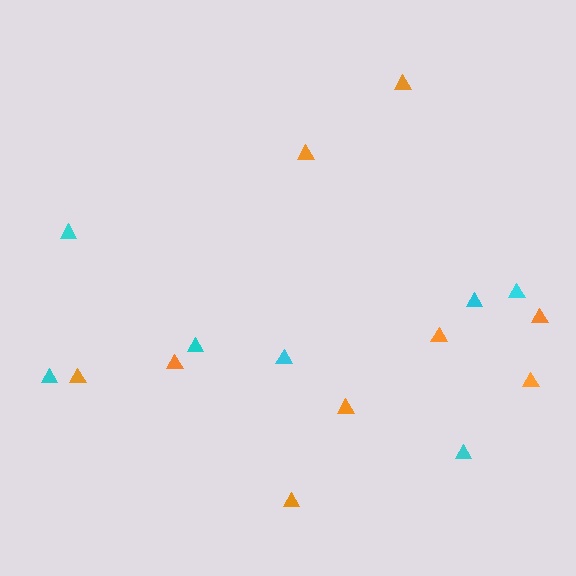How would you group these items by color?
There are 2 groups: one group of orange triangles (9) and one group of cyan triangles (7).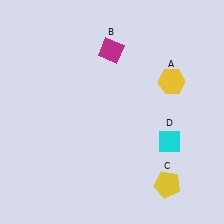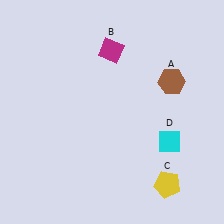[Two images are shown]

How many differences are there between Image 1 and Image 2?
There is 1 difference between the two images.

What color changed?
The hexagon (A) changed from yellow in Image 1 to brown in Image 2.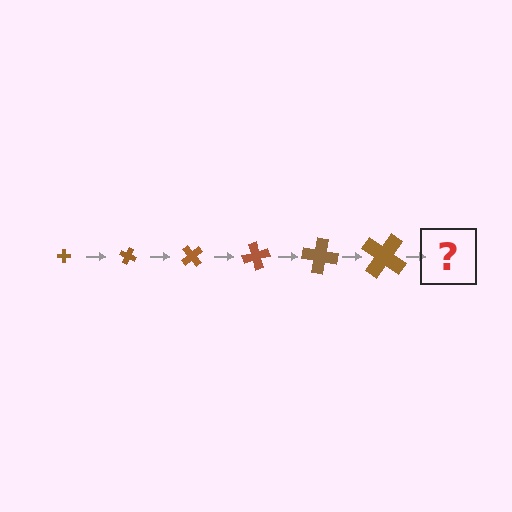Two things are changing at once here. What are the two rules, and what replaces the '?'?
The two rules are that the cross grows larger each step and it rotates 25 degrees each step. The '?' should be a cross, larger than the previous one and rotated 150 degrees from the start.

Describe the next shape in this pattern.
It should be a cross, larger than the previous one and rotated 150 degrees from the start.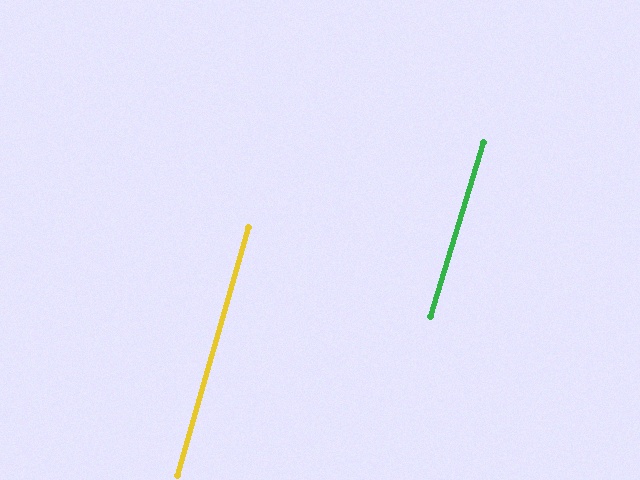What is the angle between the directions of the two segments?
Approximately 1 degree.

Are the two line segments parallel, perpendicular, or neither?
Parallel — their directions differ by only 0.8°.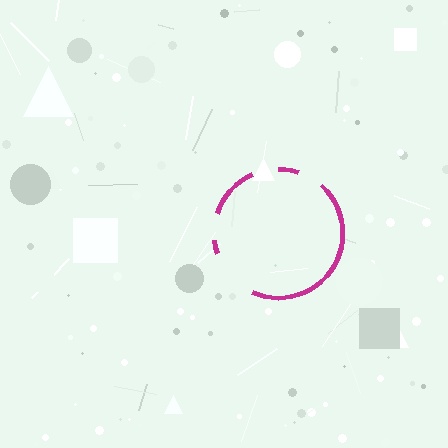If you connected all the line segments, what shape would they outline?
They would outline a circle.